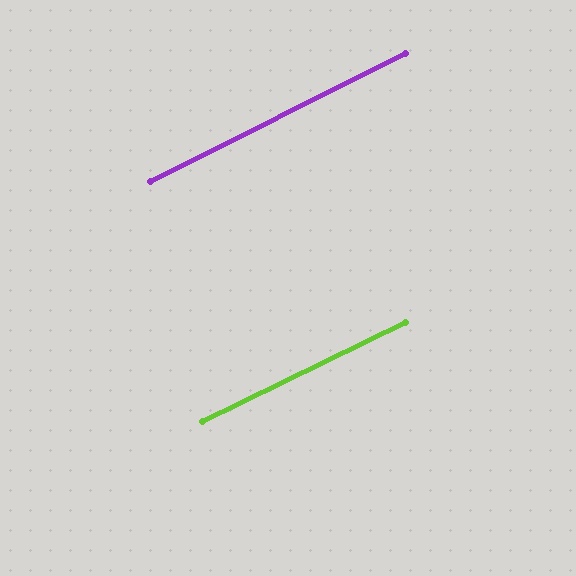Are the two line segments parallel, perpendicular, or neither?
Parallel — their directions differ by only 0.7°.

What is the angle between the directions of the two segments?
Approximately 1 degree.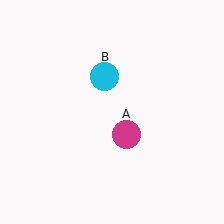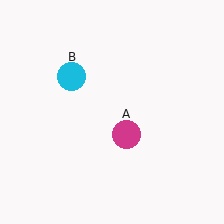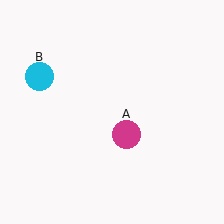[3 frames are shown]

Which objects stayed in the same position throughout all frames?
Magenta circle (object A) remained stationary.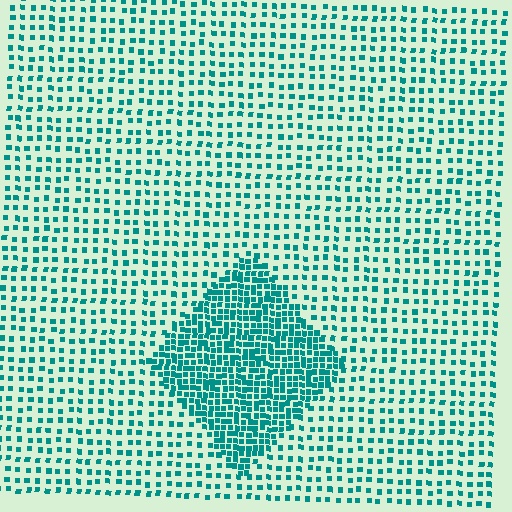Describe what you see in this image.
The image contains small teal elements arranged at two different densities. A diamond-shaped region is visible where the elements are more densely packed than the surrounding area.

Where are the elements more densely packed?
The elements are more densely packed inside the diamond boundary.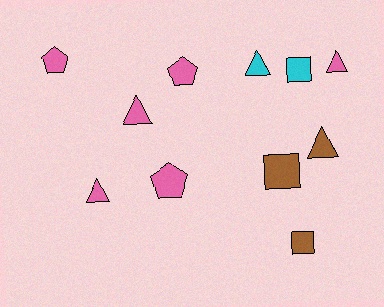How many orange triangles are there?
There are no orange triangles.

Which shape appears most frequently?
Triangle, with 5 objects.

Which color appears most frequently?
Pink, with 6 objects.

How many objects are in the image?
There are 11 objects.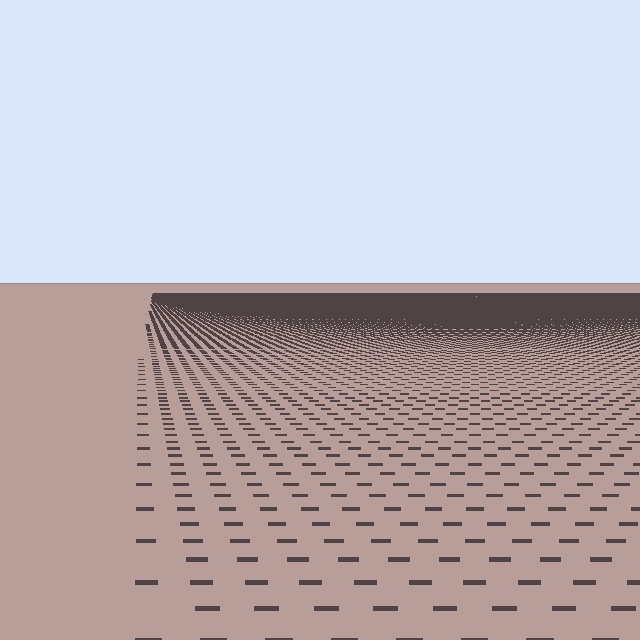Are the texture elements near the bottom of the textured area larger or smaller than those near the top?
Larger. Near the bottom, elements are closer to the viewer and appear at a bigger on-screen size.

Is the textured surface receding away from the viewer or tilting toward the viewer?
The surface is receding away from the viewer. Texture elements get smaller and denser toward the top.